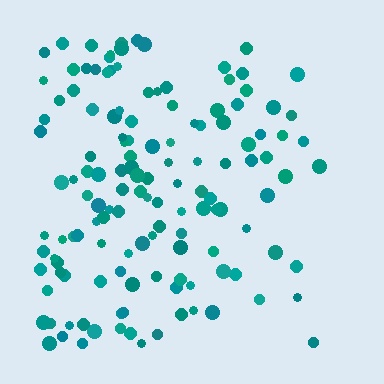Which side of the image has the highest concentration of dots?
The left.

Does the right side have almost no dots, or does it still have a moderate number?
Still a moderate number, just noticeably fewer than the left.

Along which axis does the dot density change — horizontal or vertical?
Horizontal.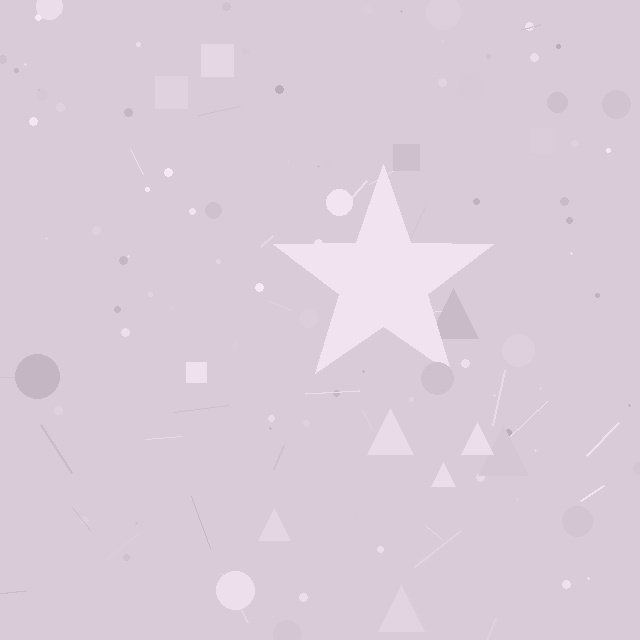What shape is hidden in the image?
A star is hidden in the image.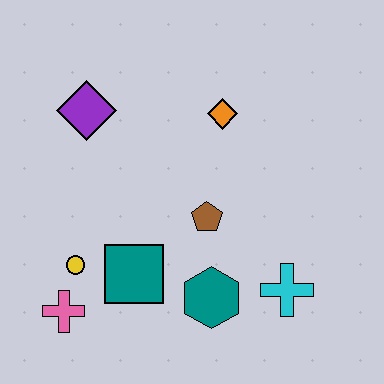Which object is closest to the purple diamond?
The orange diamond is closest to the purple diamond.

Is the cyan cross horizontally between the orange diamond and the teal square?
No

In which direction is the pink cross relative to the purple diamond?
The pink cross is below the purple diamond.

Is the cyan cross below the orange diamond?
Yes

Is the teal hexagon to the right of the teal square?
Yes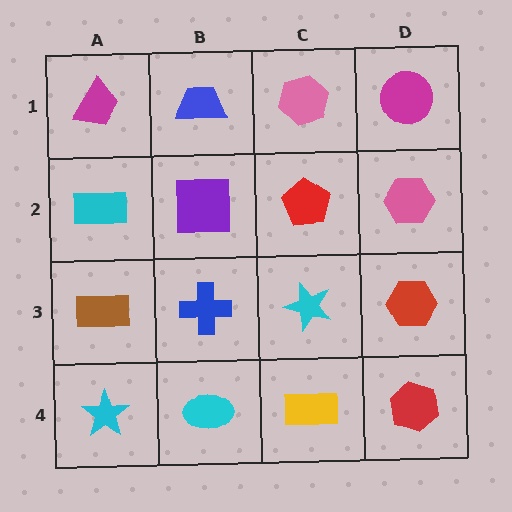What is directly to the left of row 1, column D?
A pink hexagon.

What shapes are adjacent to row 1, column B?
A purple square (row 2, column B), a magenta trapezoid (row 1, column A), a pink hexagon (row 1, column C).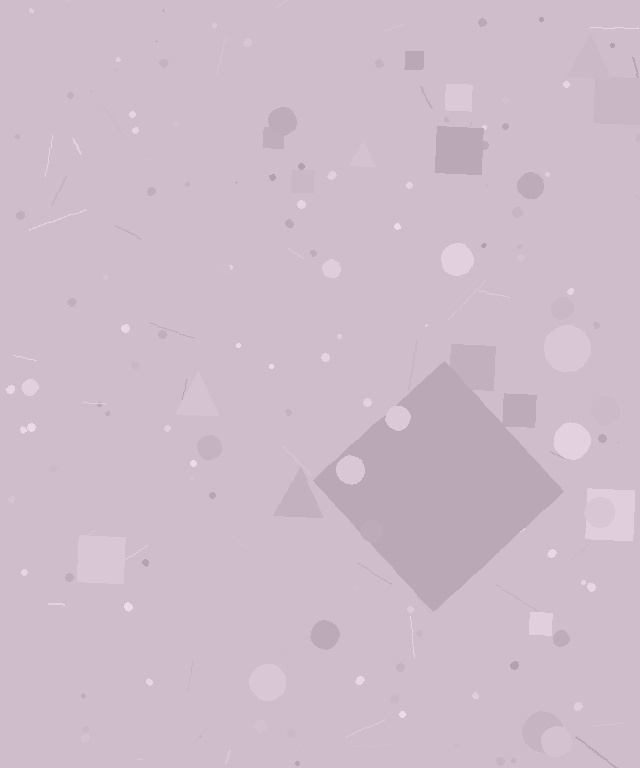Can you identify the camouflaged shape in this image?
The camouflaged shape is a diamond.